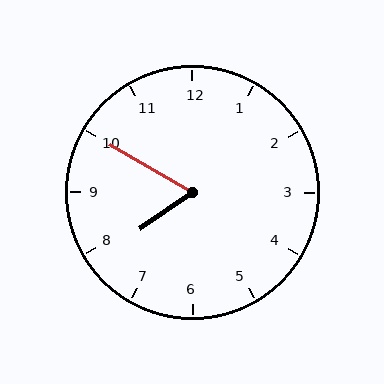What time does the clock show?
7:50.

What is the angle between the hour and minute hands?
Approximately 65 degrees.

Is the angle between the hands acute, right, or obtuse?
It is acute.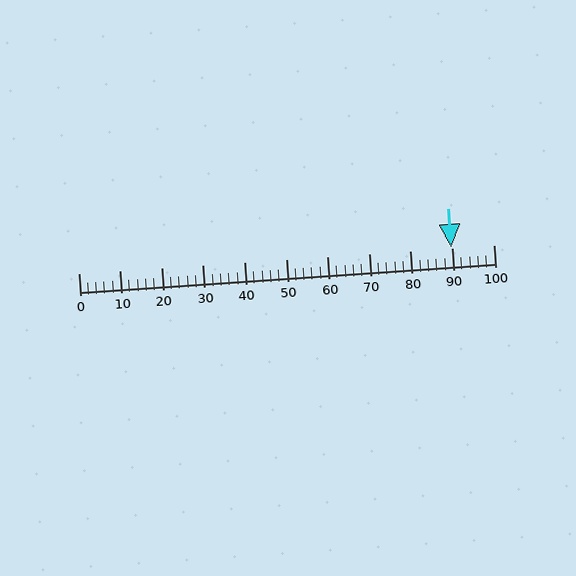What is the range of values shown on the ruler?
The ruler shows values from 0 to 100.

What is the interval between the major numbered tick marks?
The major tick marks are spaced 10 units apart.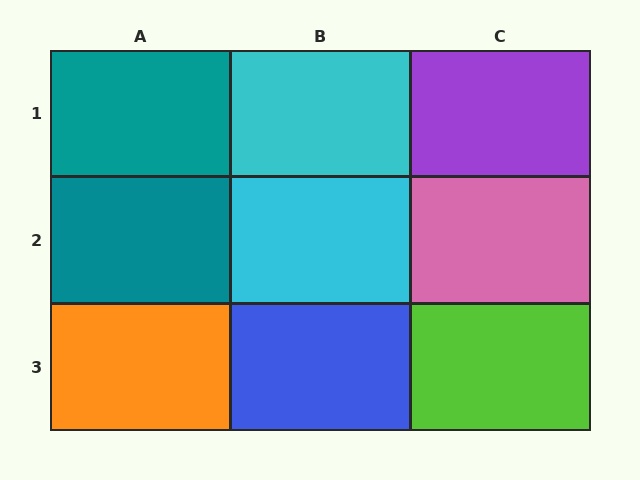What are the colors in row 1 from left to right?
Teal, cyan, purple.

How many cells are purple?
1 cell is purple.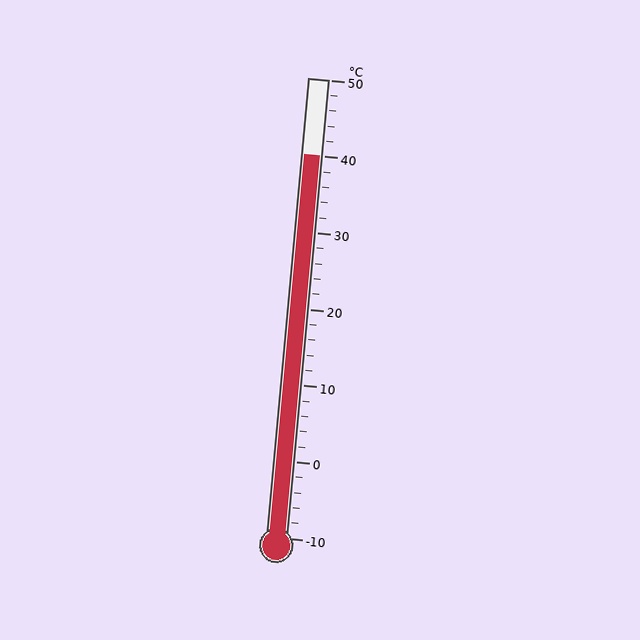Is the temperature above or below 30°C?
The temperature is above 30°C.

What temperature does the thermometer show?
The thermometer shows approximately 40°C.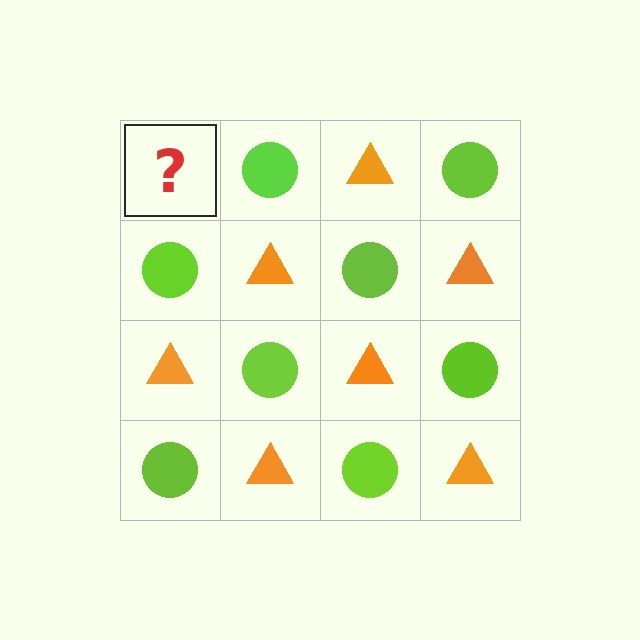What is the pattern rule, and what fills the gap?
The rule is that it alternates orange triangle and lime circle in a checkerboard pattern. The gap should be filled with an orange triangle.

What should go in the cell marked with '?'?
The missing cell should contain an orange triangle.